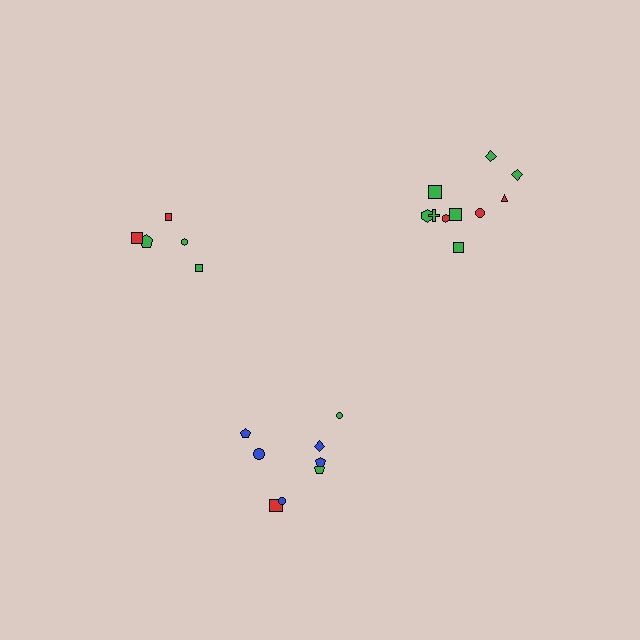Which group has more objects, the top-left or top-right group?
The top-right group.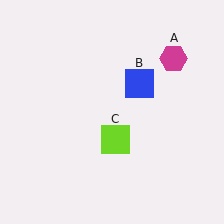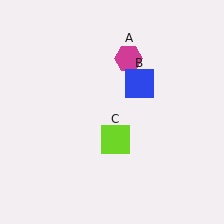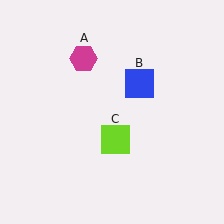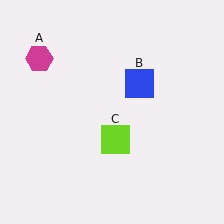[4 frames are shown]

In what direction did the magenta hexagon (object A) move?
The magenta hexagon (object A) moved left.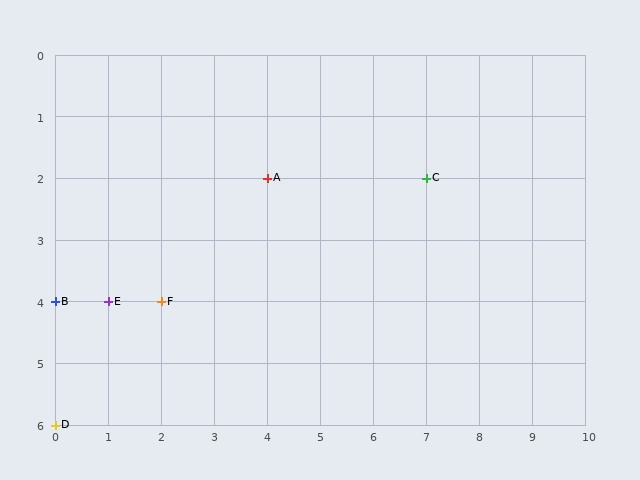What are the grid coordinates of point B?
Point B is at grid coordinates (0, 4).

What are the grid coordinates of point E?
Point E is at grid coordinates (1, 4).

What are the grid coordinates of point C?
Point C is at grid coordinates (7, 2).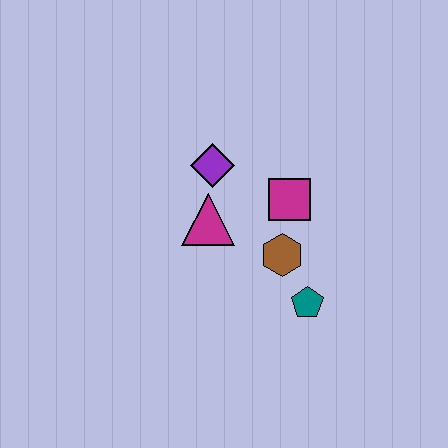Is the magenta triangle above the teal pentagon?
Yes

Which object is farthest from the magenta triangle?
The teal pentagon is farthest from the magenta triangle.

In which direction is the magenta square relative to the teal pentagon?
The magenta square is above the teal pentagon.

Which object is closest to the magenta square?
The brown hexagon is closest to the magenta square.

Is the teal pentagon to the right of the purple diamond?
Yes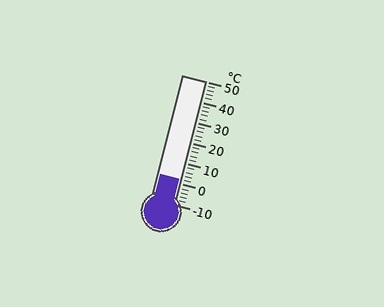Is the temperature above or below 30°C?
The temperature is below 30°C.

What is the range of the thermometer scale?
The thermometer scale ranges from -10°C to 50°C.